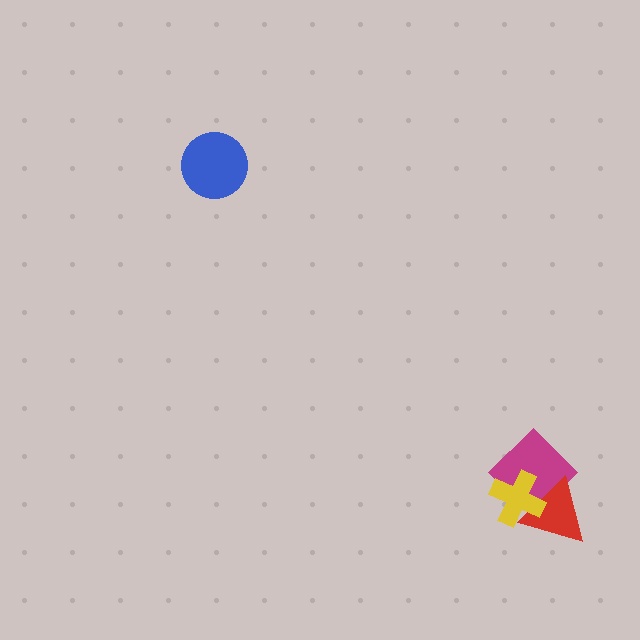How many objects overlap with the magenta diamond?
2 objects overlap with the magenta diamond.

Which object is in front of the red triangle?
The yellow cross is in front of the red triangle.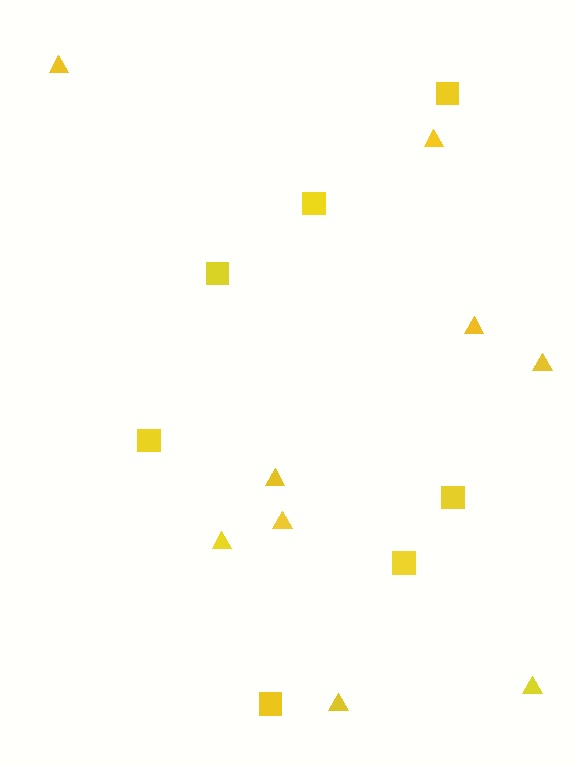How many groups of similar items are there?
There are 2 groups: one group of squares (7) and one group of triangles (9).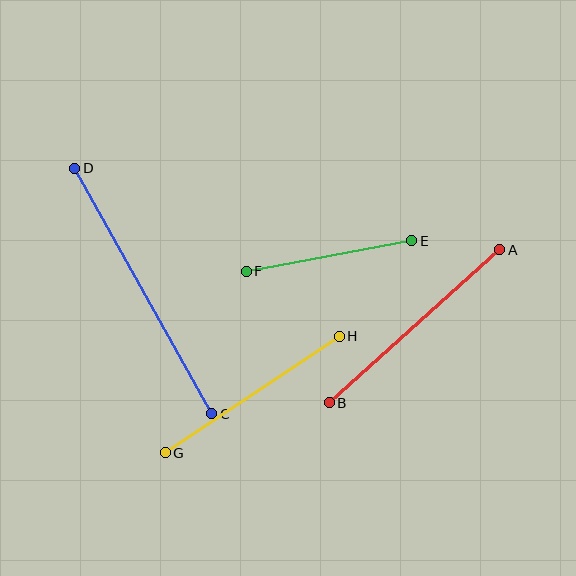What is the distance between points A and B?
The distance is approximately 229 pixels.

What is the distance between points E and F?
The distance is approximately 168 pixels.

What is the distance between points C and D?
The distance is approximately 281 pixels.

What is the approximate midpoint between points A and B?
The midpoint is at approximately (415, 326) pixels.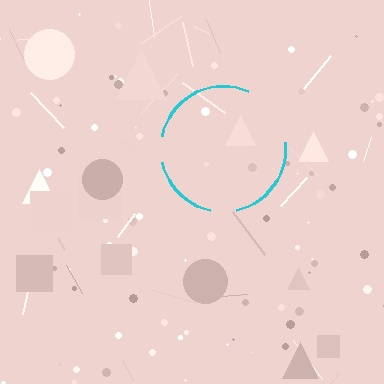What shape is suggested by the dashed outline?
The dashed outline suggests a circle.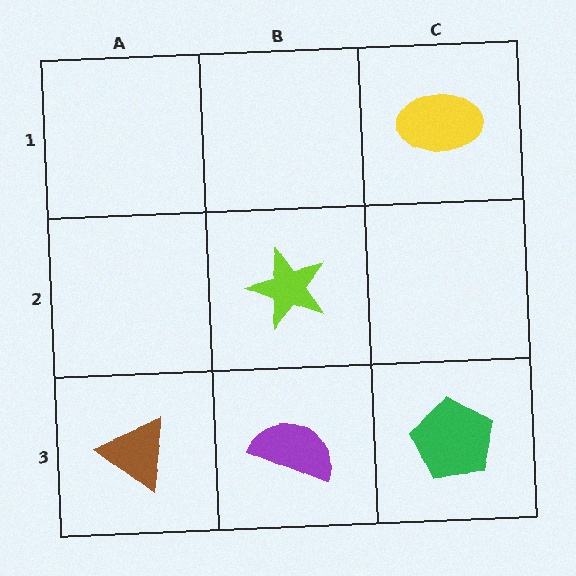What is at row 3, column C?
A green pentagon.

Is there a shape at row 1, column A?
No, that cell is empty.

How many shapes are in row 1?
1 shape.